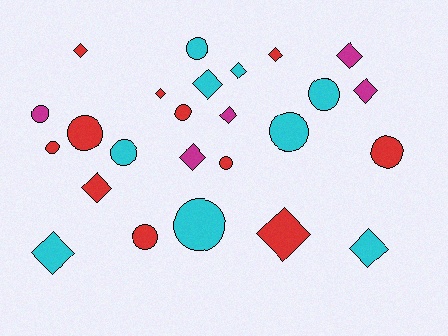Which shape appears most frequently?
Diamond, with 13 objects.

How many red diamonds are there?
There are 5 red diamonds.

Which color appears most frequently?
Red, with 11 objects.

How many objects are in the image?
There are 25 objects.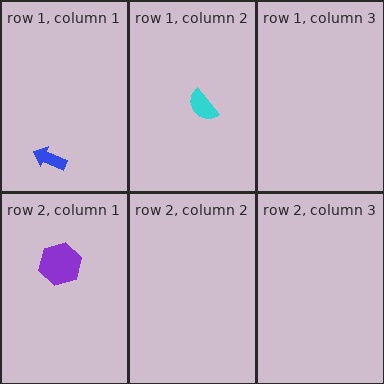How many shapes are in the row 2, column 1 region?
1.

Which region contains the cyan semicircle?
The row 1, column 2 region.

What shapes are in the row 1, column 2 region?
The cyan semicircle.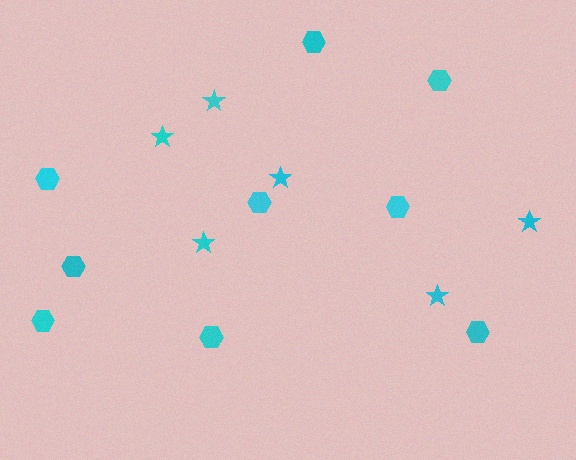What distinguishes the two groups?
There are 2 groups: one group of stars (6) and one group of hexagons (9).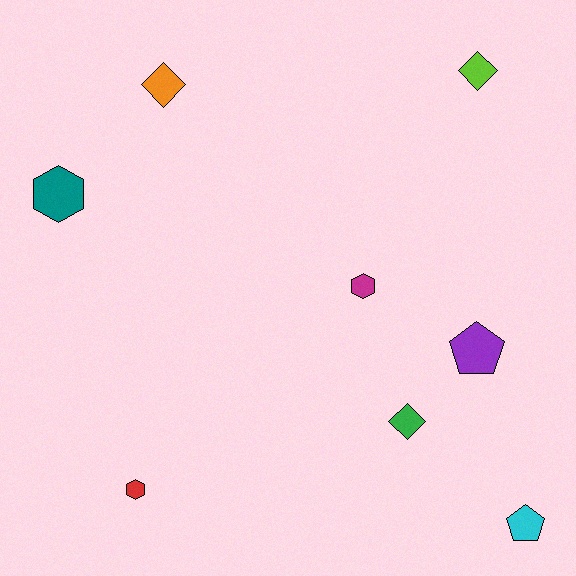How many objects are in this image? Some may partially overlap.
There are 8 objects.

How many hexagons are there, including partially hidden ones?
There are 3 hexagons.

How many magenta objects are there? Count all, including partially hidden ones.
There is 1 magenta object.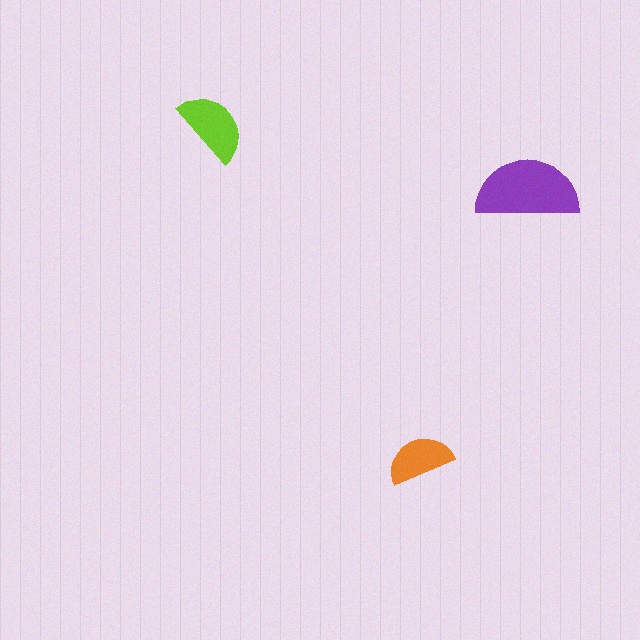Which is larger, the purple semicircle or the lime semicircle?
The purple one.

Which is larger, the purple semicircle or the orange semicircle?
The purple one.